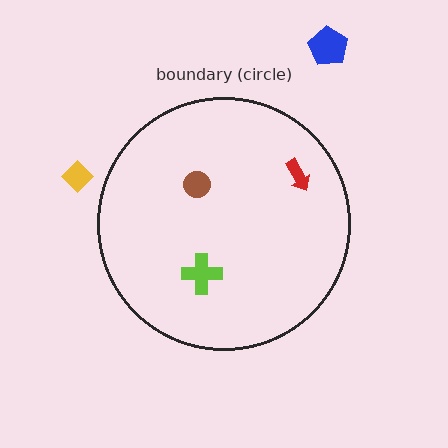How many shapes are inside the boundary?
3 inside, 2 outside.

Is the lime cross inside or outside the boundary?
Inside.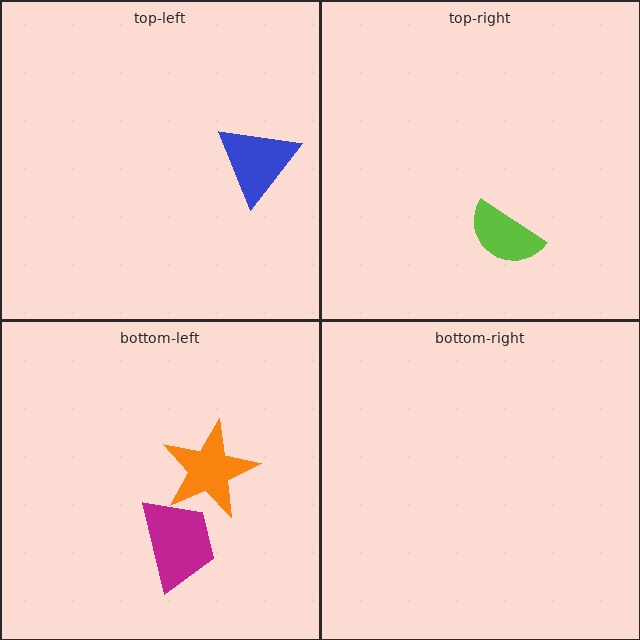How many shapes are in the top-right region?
1.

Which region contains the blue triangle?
The top-left region.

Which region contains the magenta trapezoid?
The bottom-left region.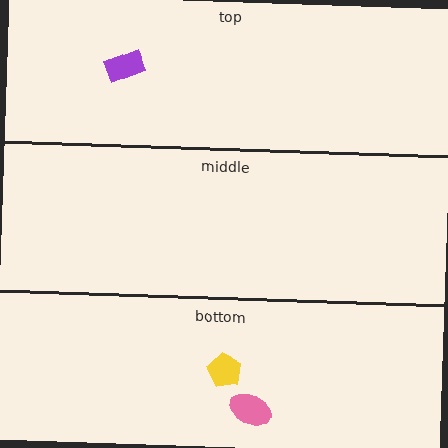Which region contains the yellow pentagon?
The bottom region.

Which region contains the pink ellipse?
The bottom region.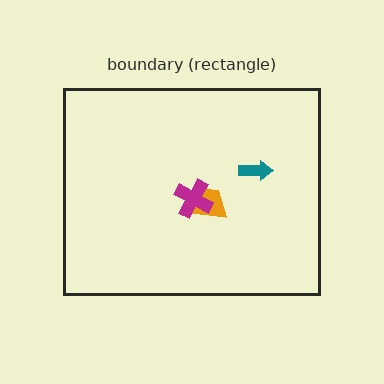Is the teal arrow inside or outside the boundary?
Inside.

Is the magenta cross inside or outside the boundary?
Inside.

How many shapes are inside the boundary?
3 inside, 0 outside.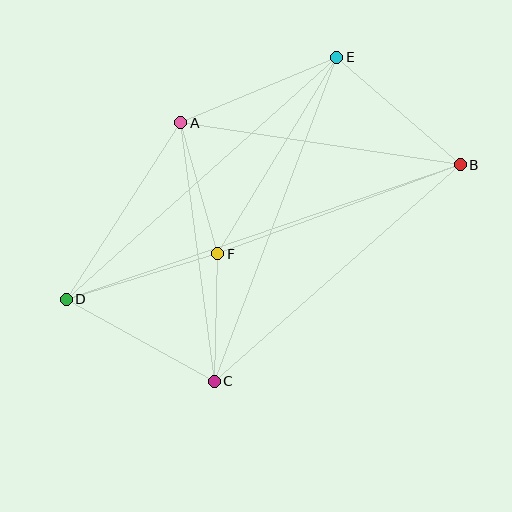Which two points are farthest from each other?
Points B and D are farthest from each other.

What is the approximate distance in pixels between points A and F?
The distance between A and F is approximately 136 pixels.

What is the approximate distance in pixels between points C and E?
The distance between C and E is approximately 347 pixels.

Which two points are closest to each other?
Points C and F are closest to each other.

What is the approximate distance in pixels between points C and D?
The distance between C and D is approximately 169 pixels.